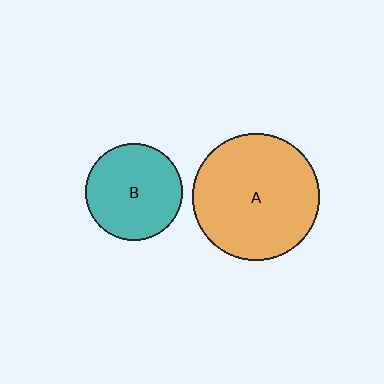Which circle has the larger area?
Circle A (orange).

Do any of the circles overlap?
No, none of the circles overlap.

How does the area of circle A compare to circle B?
Approximately 1.7 times.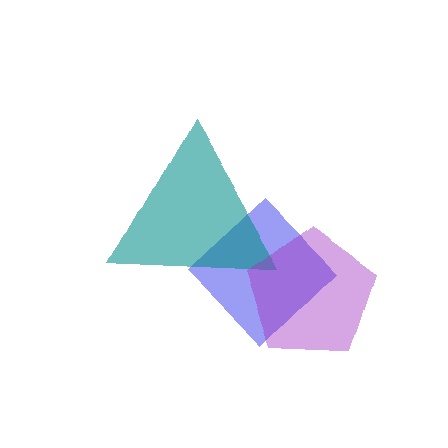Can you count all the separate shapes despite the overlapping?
Yes, there are 3 separate shapes.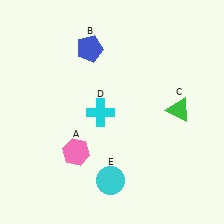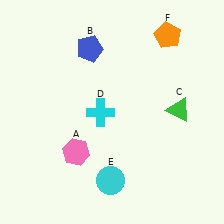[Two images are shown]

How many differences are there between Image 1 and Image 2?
There is 1 difference between the two images.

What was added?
An orange pentagon (F) was added in Image 2.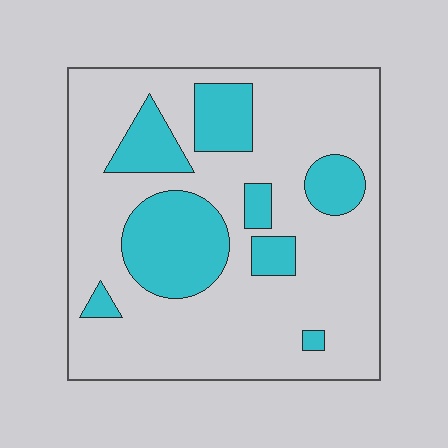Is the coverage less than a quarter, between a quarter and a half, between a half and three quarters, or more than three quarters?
Less than a quarter.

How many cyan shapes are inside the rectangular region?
8.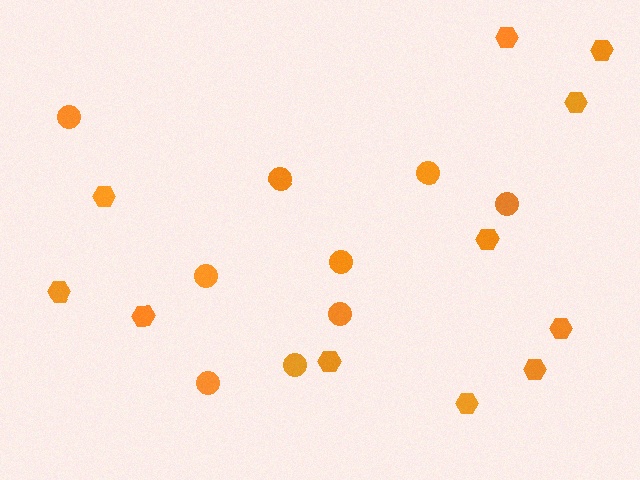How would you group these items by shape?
There are 2 groups: one group of circles (9) and one group of hexagons (11).